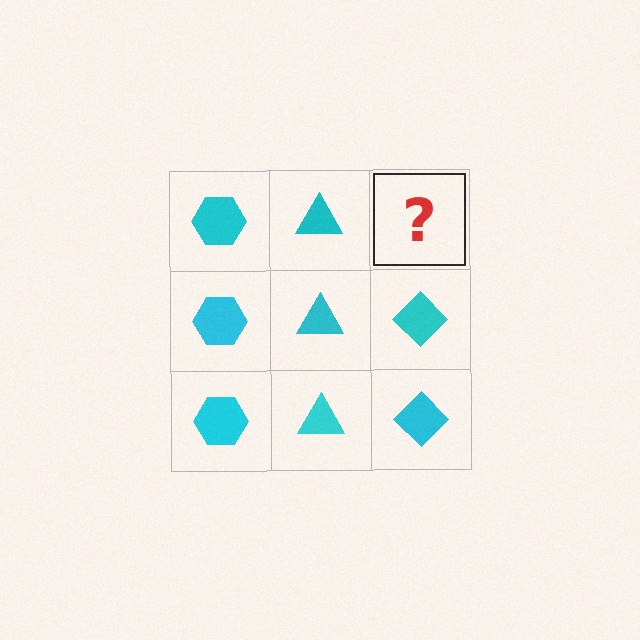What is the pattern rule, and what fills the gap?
The rule is that each column has a consistent shape. The gap should be filled with a cyan diamond.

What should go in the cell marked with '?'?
The missing cell should contain a cyan diamond.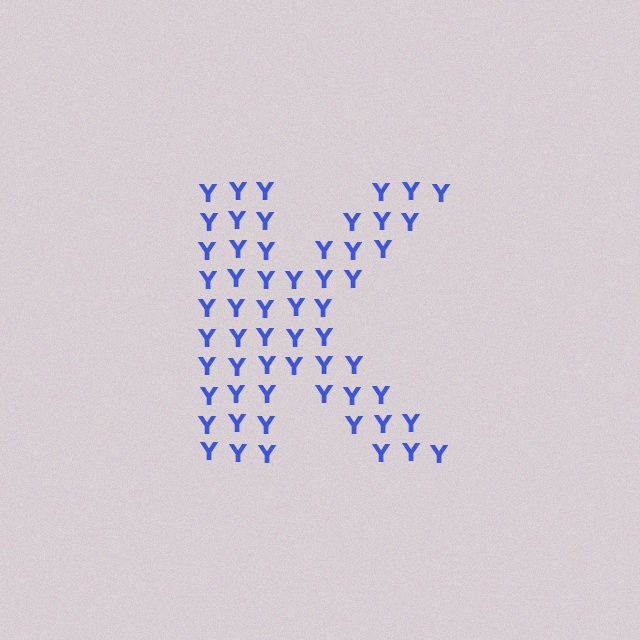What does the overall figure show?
The overall figure shows the letter K.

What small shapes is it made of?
It is made of small letter Y's.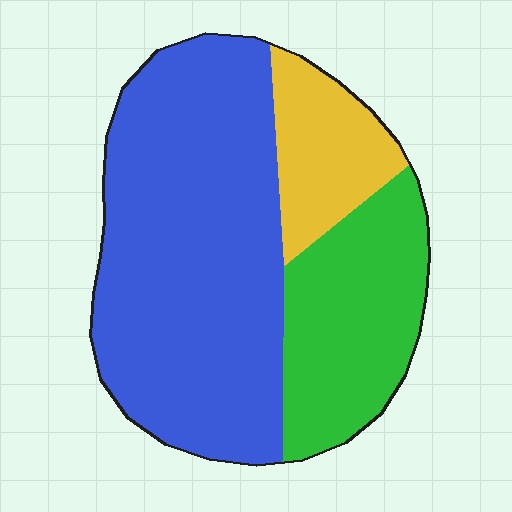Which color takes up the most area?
Blue, at roughly 60%.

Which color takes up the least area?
Yellow, at roughly 15%.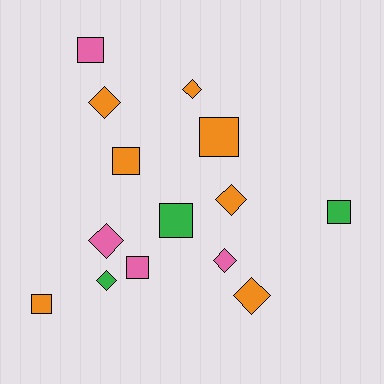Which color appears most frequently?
Orange, with 7 objects.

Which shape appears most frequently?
Diamond, with 7 objects.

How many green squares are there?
There are 2 green squares.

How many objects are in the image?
There are 14 objects.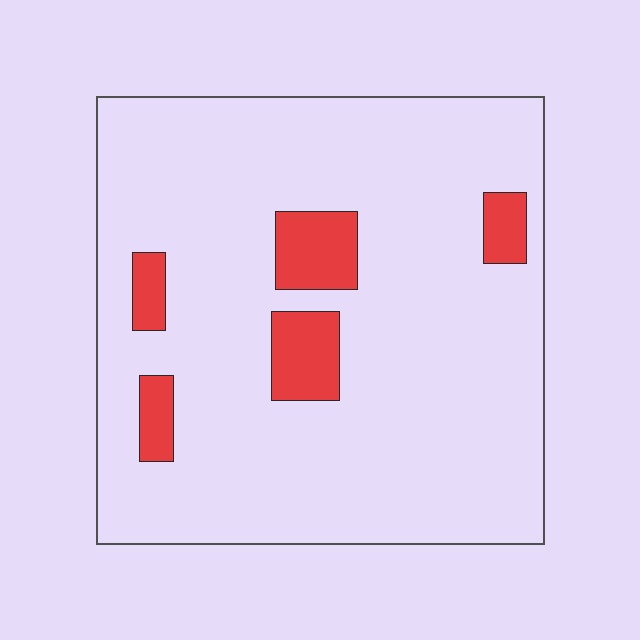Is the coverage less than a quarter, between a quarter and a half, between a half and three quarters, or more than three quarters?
Less than a quarter.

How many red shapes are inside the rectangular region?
5.